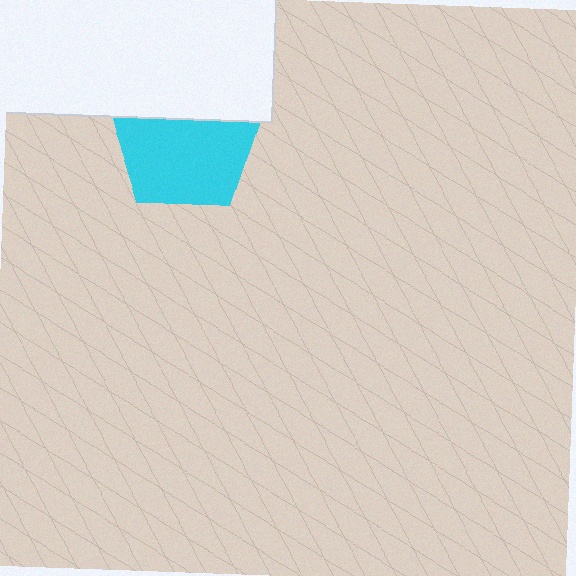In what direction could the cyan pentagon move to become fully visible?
The cyan pentagon could move down. That would shift it out from behind the white rectangle entirely.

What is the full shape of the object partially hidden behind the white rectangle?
The partially hidden object is a cyan pentagon.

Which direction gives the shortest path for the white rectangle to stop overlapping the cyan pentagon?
Moving up gives the shortest separation.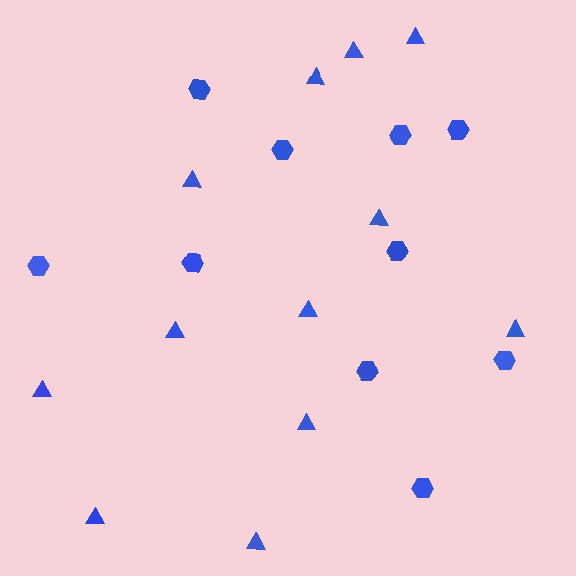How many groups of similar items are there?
There are 2 groups: one group of triangles (12) and one group of hexagons (10).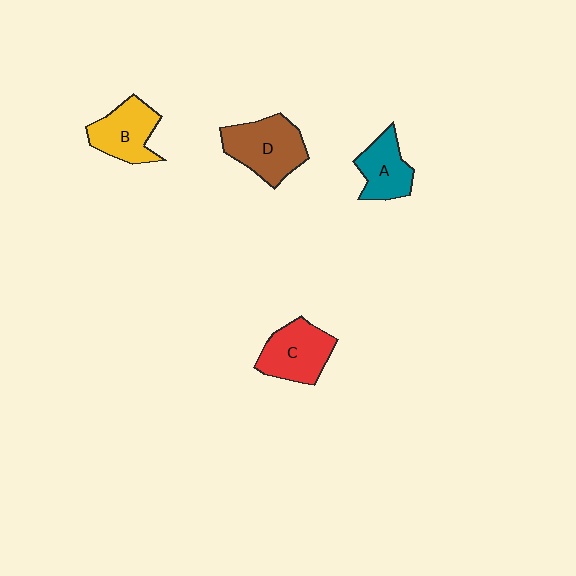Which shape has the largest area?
Shape D (brown).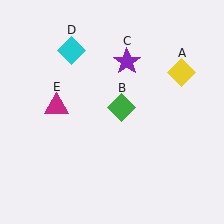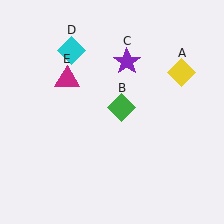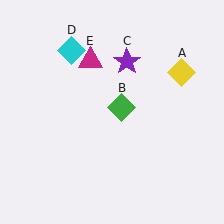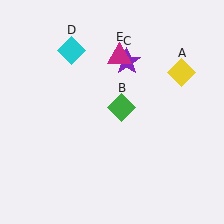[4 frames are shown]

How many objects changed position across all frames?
1 object changed position: magenta triangle (object E).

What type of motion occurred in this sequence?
The magenta triangle (object E) rotated clockwise around the center of the scene.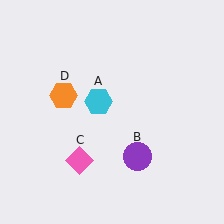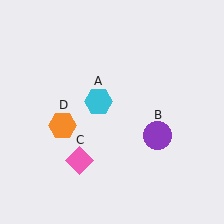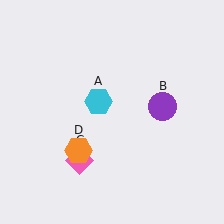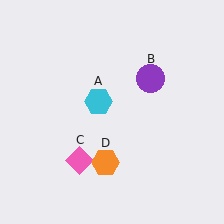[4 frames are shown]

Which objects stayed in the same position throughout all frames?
Cyan hexagon (object A) and pink diamond (object C) remained stationary.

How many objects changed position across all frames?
2 objects changed position: purple circle (object B), orange hexagon (object D).